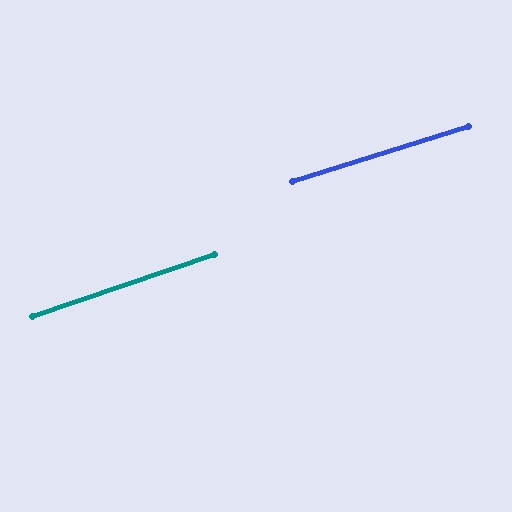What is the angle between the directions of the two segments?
Approximately 1 degree.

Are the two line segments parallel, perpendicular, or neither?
Parallel — their directions differ by only 1.5°.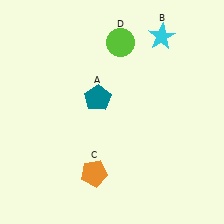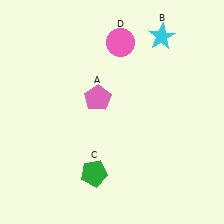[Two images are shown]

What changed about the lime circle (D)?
In Image 1, D is lime. In Image 2, it changed to pink.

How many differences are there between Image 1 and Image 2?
There are 3 differences between the two images.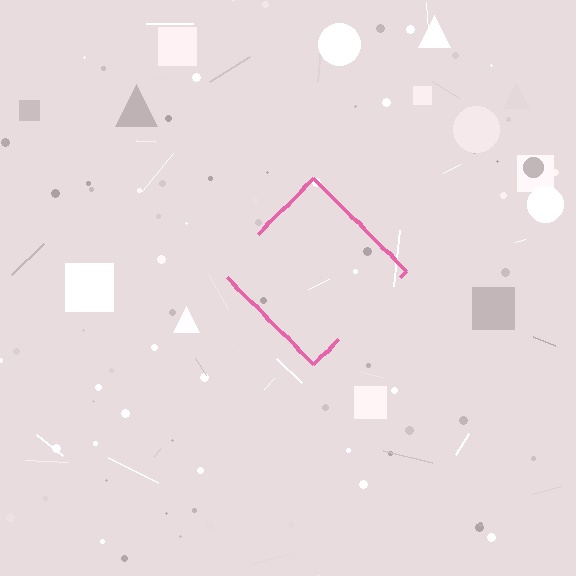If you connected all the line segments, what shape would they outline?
They would outline a diamond.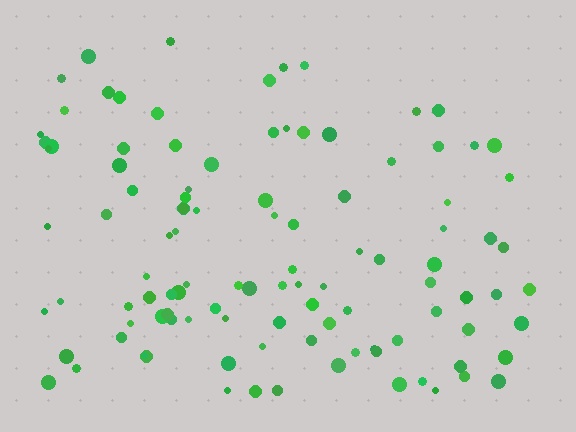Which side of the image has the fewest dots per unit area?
The top.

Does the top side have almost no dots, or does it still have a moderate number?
Still a moderate number, just noticeably fewer than the bottom.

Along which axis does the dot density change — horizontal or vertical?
Vertical.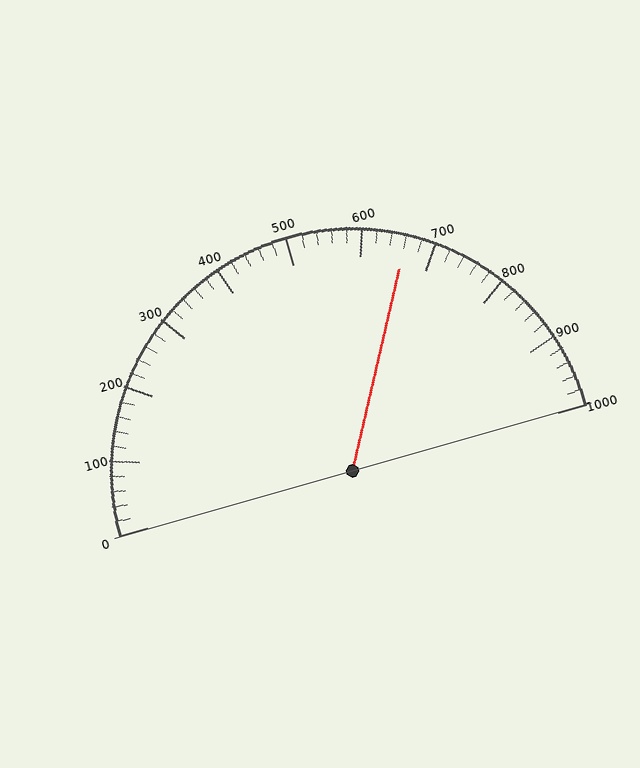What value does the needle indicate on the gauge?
The needle indicates approximately 660.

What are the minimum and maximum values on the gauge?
The gauge ranges from 0 to 1000.